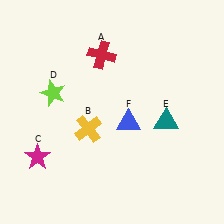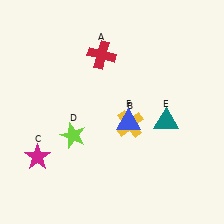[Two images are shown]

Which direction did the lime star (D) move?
The lime star (D) moved down.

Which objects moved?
The objects that moved are: the yellow cross (B), the lime star (D).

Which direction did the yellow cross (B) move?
The yellow cross (B) moved right.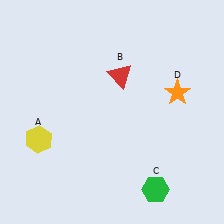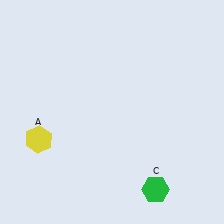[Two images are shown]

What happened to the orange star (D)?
The orange star (D) was removed in Image 2. It was in the top-right area of Image 1.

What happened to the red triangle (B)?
The red triangle (B) was removed in Image 2. It was in the top-right area of Image 1.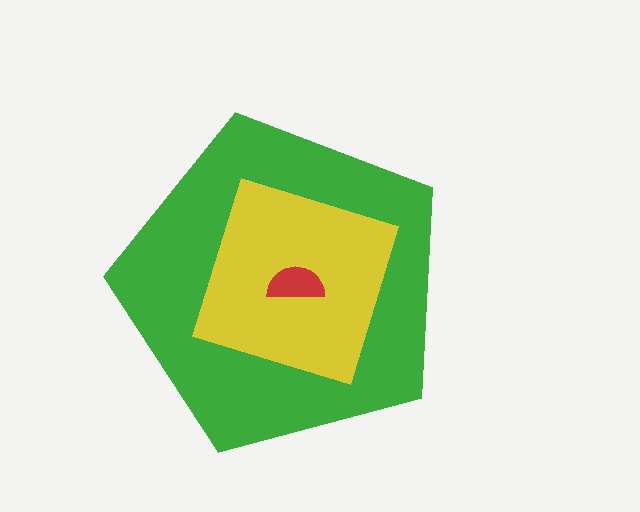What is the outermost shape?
The green pentagon.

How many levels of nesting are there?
3.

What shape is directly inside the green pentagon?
The yellow diamond.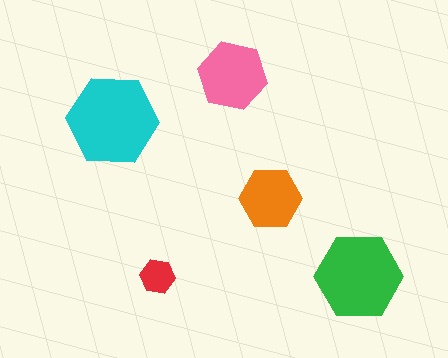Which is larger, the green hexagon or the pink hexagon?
The green one.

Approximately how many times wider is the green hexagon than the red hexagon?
About 2.5 times wider.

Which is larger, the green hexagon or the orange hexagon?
The green one.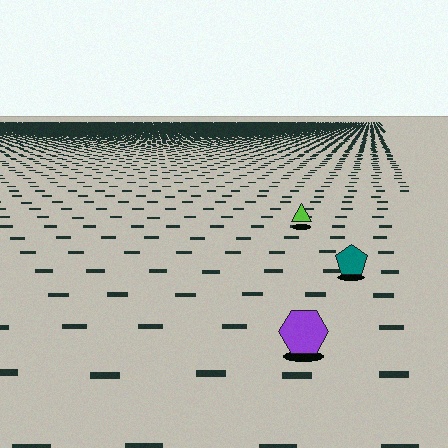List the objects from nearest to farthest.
From nearest to farthest: the purple hexagon, the teal pentagon, the lime triangle.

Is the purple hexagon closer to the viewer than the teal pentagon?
Yes. The purple hexagon is closer — you can tell from the texture gradient: the ground texture is coarser near it.